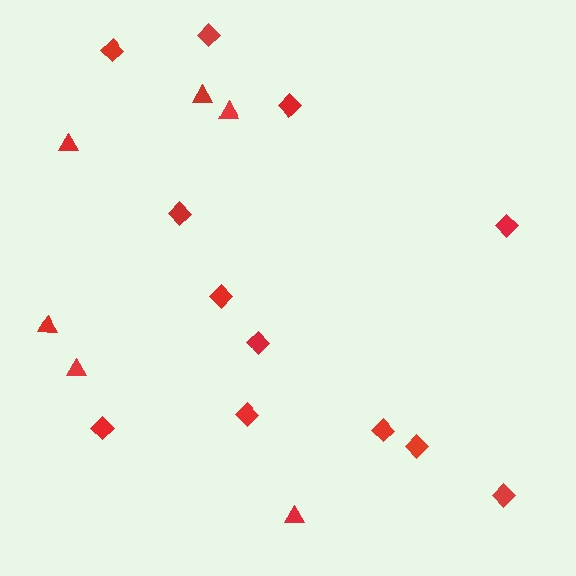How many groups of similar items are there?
There are 2 groups: one group of triangles (6) and one group of diamonds (12).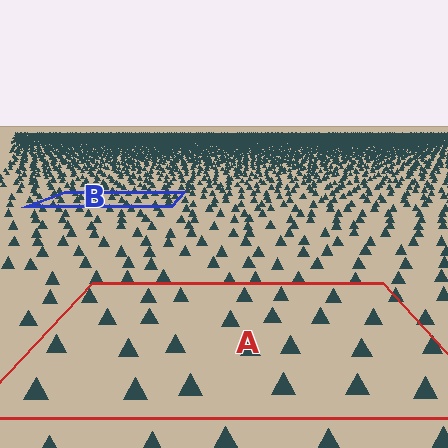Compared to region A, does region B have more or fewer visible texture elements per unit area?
Region B has more texture elements per unit area — they are packed more densely because it is farther away.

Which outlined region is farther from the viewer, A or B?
Region B is farther from the viewer — the texture elements inside it appear smaller and more densely packed.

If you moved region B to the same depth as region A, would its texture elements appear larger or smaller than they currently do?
They would appear larger. At a closer depth, the same texture elements are projected at a bigger on-screen size.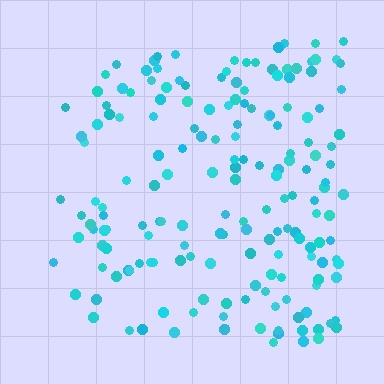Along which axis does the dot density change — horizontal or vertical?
Horizontal.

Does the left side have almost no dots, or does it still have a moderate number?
Still a moderate number, just noticeably fewer than the right.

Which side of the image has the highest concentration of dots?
The right.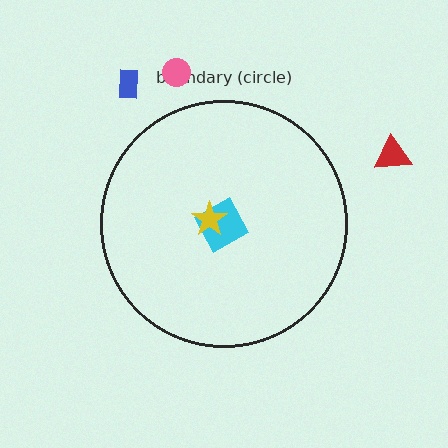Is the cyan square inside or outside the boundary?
Inside.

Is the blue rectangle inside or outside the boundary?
Outside.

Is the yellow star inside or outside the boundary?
Inside.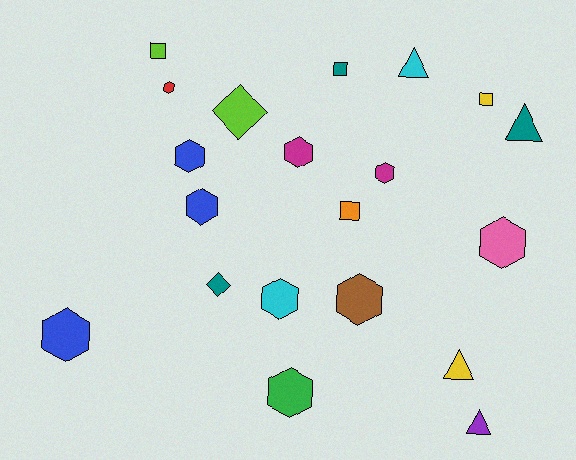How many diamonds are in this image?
There are 2 diamonds.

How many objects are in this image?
There are 20 objects.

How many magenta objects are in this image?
There are 2 magenta objects.